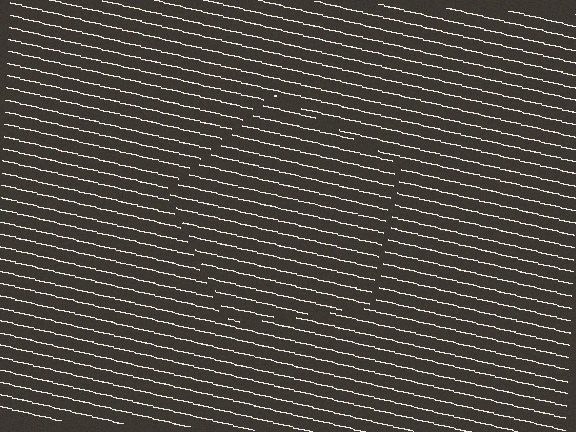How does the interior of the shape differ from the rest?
The interior of the shape contains the same grating, shifted by half a period — the contour is defined by the phase discontinuity where line-ends from the inner and outer gratings abut.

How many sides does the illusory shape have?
5 sides — the line-ends trace a pentagon.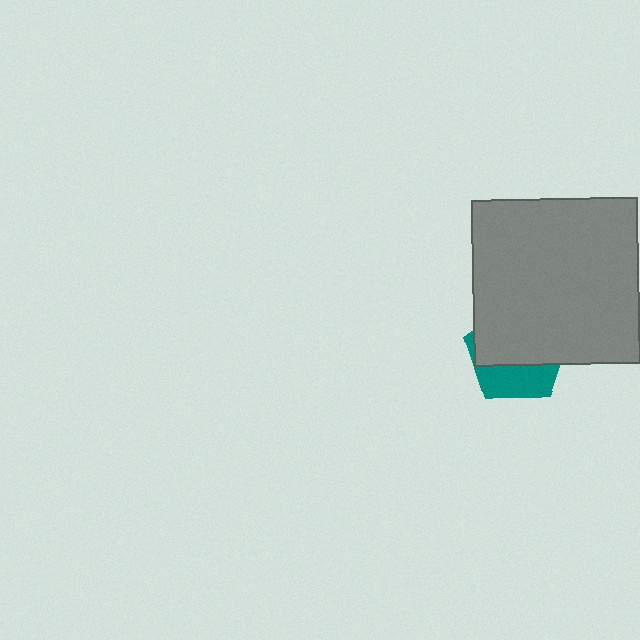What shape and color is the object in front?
The object in front is a gray square.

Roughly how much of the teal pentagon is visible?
A small part of it is visible (roughly 37%).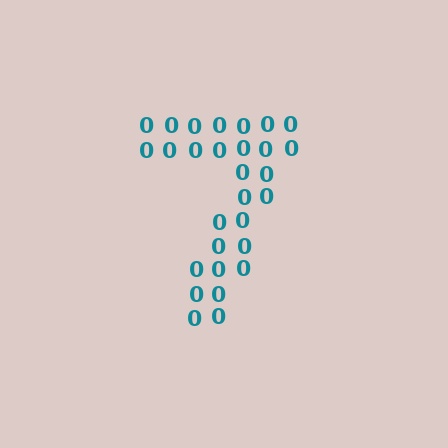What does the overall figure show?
The overall figure shows the digit 7.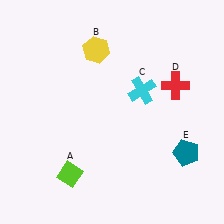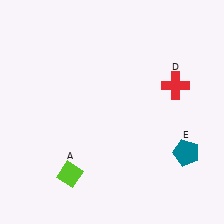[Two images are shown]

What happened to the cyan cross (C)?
The cyan cross (C) was removed in Image 2. It was in the top-right area of Image 1.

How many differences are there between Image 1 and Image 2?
There are 2 differences between the two images.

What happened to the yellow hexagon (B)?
The yellow hexagon (B) was removed in Image 2. It was in the top-left area of Image 1.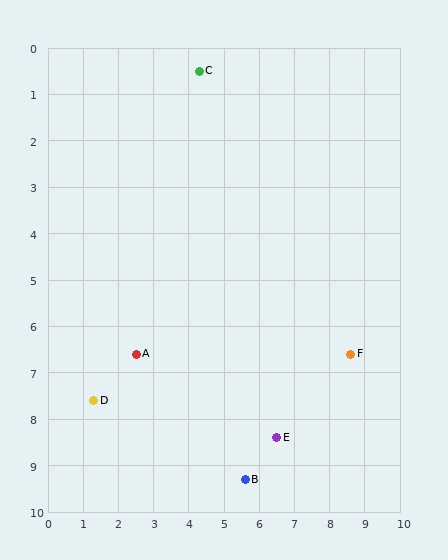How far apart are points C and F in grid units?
Points C and F are about 7.5 grid units apart.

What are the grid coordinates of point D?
Point D is at approximately (1.3, 7.6).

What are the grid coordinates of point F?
Point F is at approximately (8.6, 6.6).